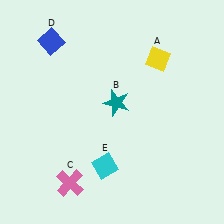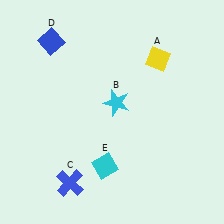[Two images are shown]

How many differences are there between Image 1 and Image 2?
There are 2 differences between the two images.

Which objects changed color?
B changed from teal to cyan. C changed from pink to blue.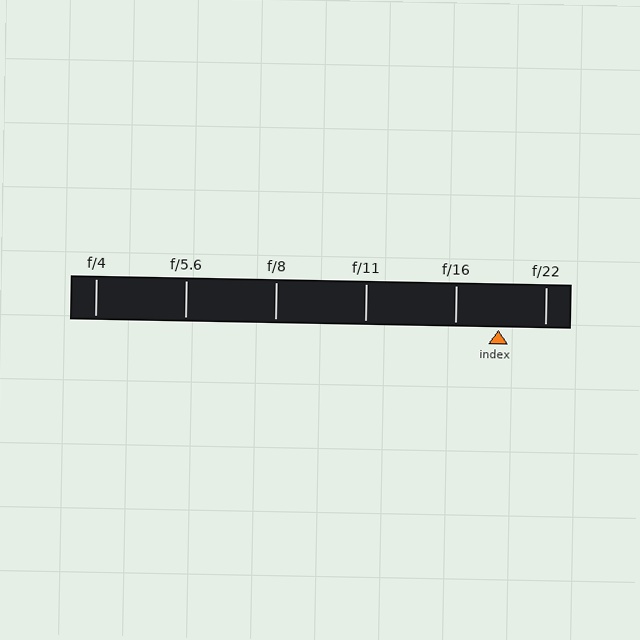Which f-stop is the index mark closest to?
The index mark is closest to f/16.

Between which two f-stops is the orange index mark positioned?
The index mark is between f/16 and f/22.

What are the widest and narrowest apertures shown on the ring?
The widest aperture shown is f/4 and the narrowest is f/22.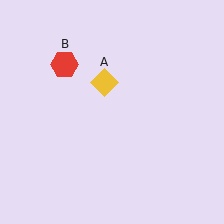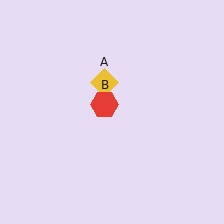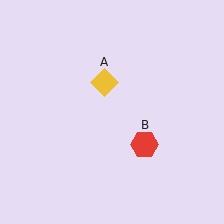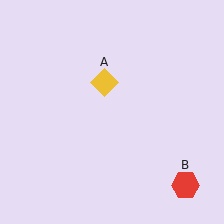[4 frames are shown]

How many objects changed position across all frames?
1 object changed position: red hexagon (object B).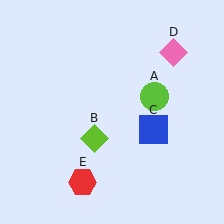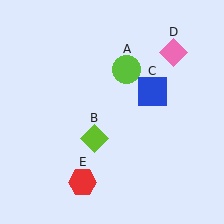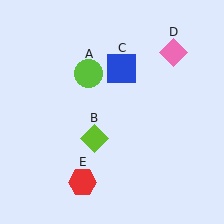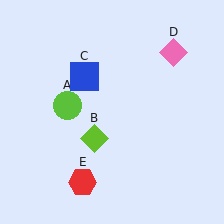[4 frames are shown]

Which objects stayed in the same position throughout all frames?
Lime diamond (object B) and pink diamond (object D) and red hexagon (object E) remained stationary.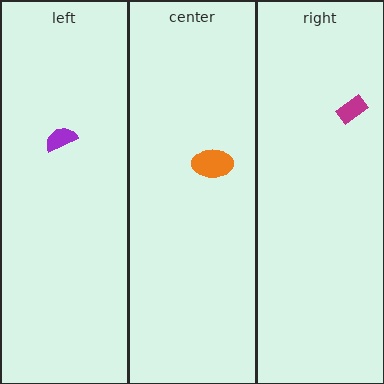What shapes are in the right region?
The magenta rectangle.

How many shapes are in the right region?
1.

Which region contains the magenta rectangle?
The right region.